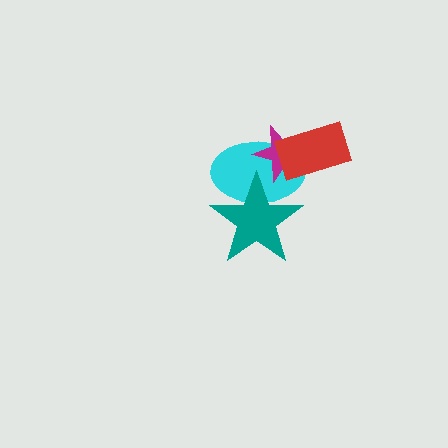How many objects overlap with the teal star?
2 objects overlap with the teal star.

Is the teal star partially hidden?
No, no other shape covers it.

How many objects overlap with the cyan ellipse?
3 objects overlap with the cyan ellipse.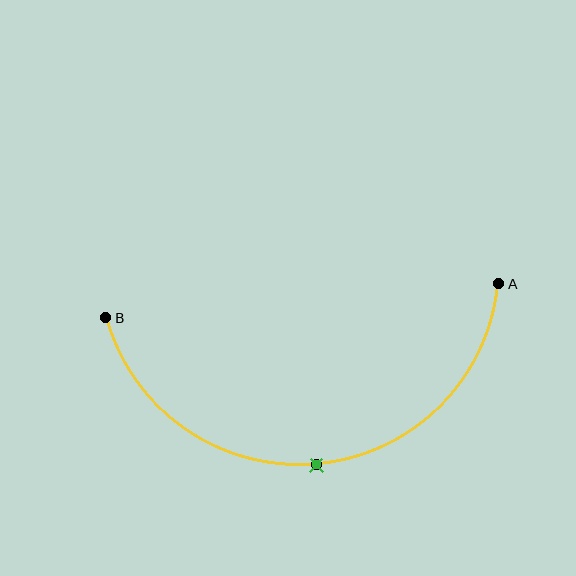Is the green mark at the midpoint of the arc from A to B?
Yes. The green mark lies on the arc at equal arc-length from both A and B — it is the arc midpoint.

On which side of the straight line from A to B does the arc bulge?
The arc bulges below the straight line connecting A and B.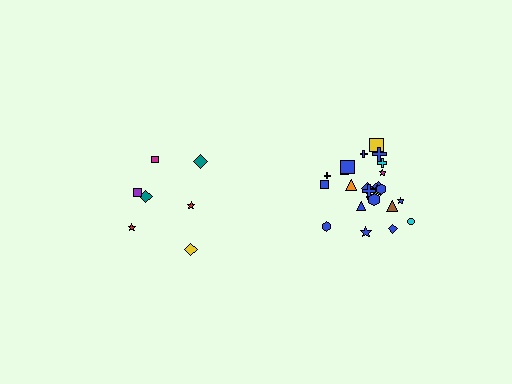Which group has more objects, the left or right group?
The right group.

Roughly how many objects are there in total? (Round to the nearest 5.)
Roughly 30 objects in total.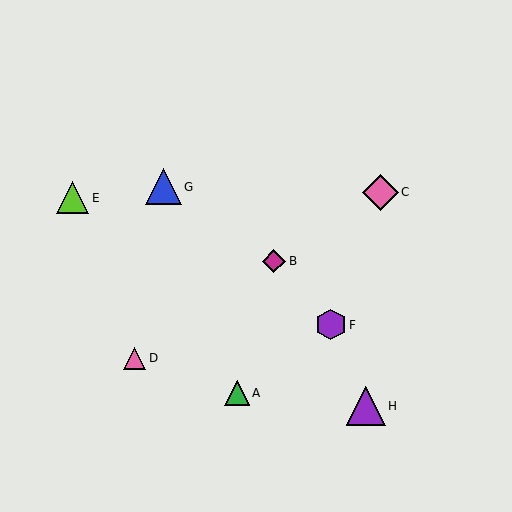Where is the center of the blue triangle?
The center of the blue triangle is at (164, 187).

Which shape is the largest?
The purple triangle (labeled H) is the largest.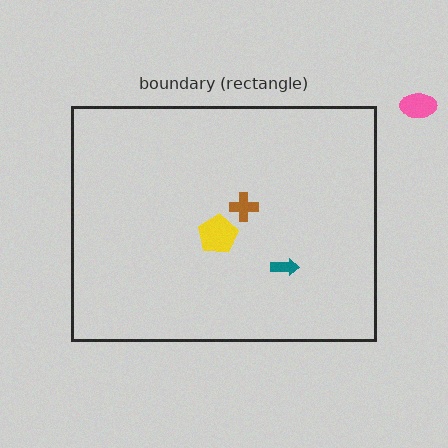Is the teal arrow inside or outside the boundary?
Inside.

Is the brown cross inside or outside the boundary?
Inside.